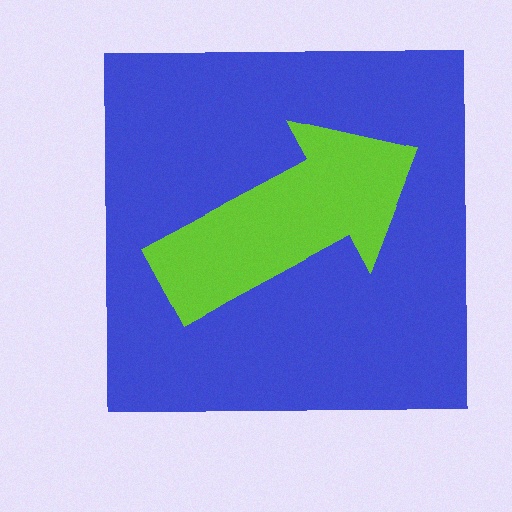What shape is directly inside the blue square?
The lime arrow.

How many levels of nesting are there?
2.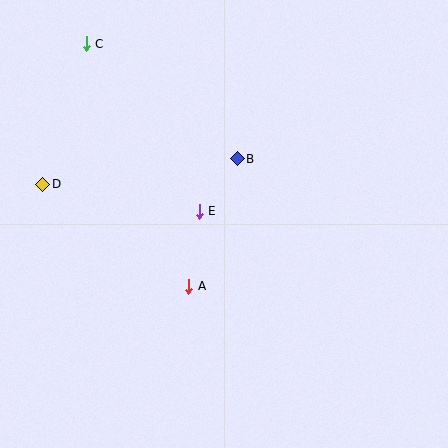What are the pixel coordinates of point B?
Point B is at (237, 159).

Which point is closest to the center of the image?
Point E at (199, 211) is closest to the center.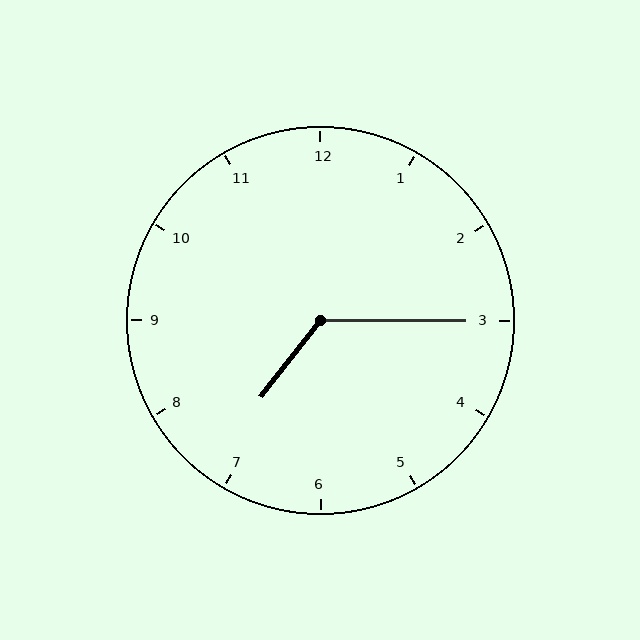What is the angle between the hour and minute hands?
Approximately 128 degrees.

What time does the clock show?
7:15.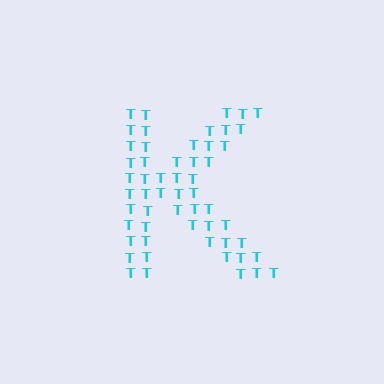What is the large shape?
The large shape is the letter K.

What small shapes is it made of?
It is made of small letter T's.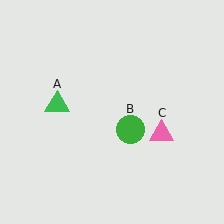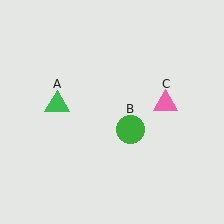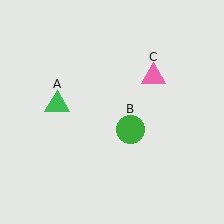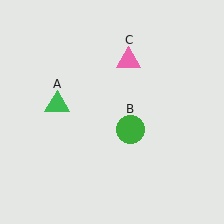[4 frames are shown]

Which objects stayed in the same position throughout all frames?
Green triangle (object A) and green circle (object B) remained stationary.